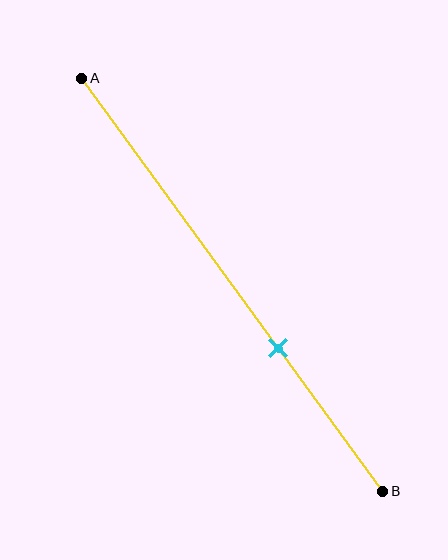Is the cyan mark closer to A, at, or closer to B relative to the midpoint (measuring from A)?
The cyan mark is closer to point B than the midpoint of segment AB.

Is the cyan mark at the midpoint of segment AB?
No, the mark is at about 65% from A, not at the 50% midpoint.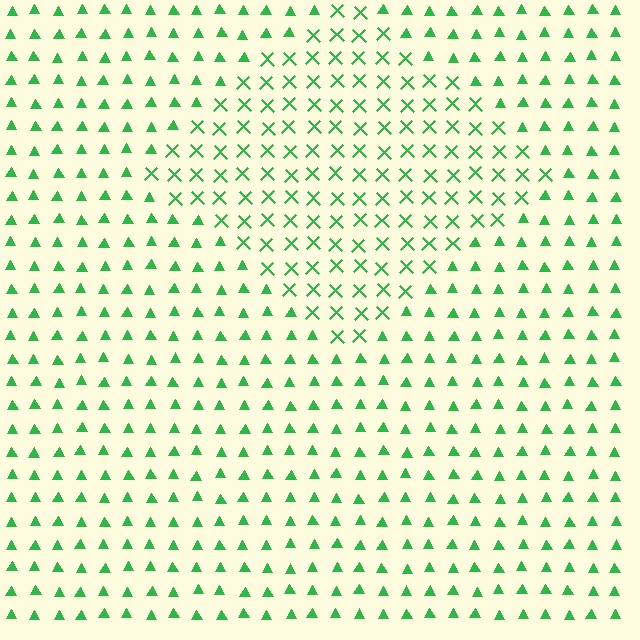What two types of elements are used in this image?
The image uses X marks inside the diamond region and triangles outside it.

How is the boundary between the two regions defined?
The boundary is defined by a change in element shape: X marks inside vs. triangles outside. All elements share the same color and spacing.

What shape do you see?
I see a diamond.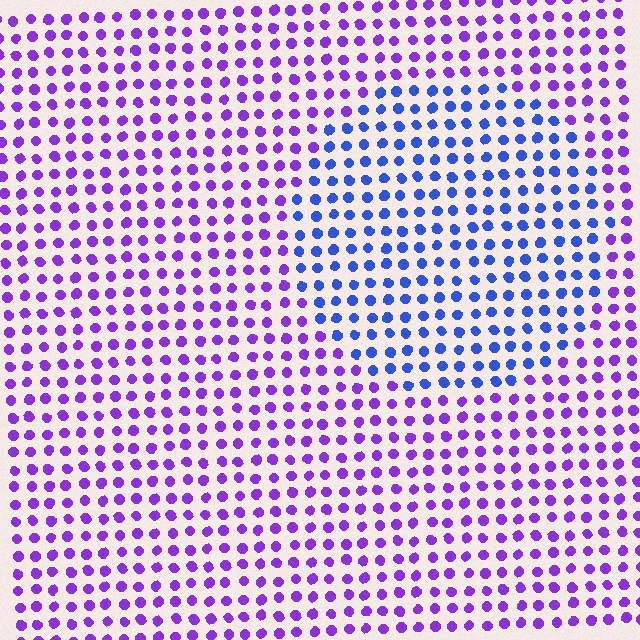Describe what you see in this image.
The image is filled with small purple elements in a uniform arrangement. A circle-shaped region is visible where the elements are tinted to a slightly different hue, forming a subtle color boundary.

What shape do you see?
I see a circle.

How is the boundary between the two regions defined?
The boundary is defined purely by a slight shift in hue (about 46 degrees). Spacing, size, and orientation are identical on both sides.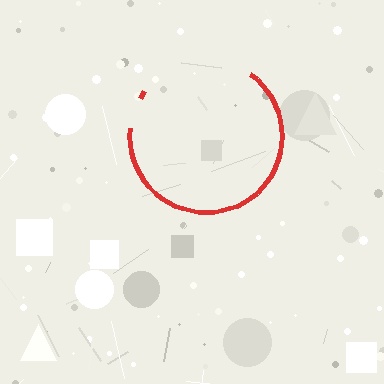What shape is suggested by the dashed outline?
The dashed outline suggests a circle.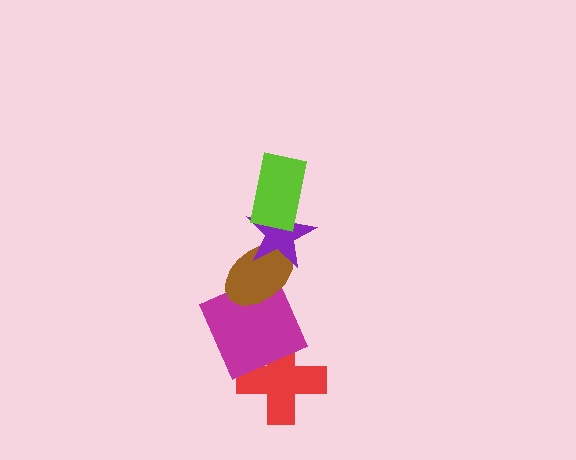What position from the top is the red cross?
The red cross is 5th from the top.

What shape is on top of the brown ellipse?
The purple star is on top of the brown ellipse.